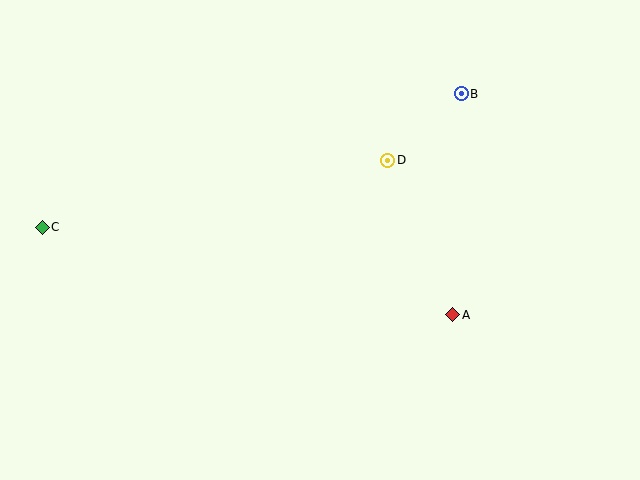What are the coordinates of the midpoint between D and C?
The midpoint between D and C is at (215, 194).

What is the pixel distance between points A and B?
The distance between A and B is 221 pixels.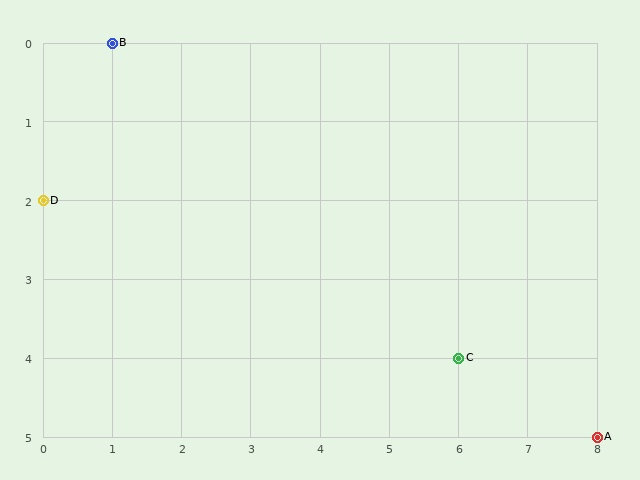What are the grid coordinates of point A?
Point A is at grid coordinates (8, 5).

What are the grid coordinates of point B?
Point B is at grid coordinates (1, 0).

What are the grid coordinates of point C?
Point C is at grid coordinates (6, 4).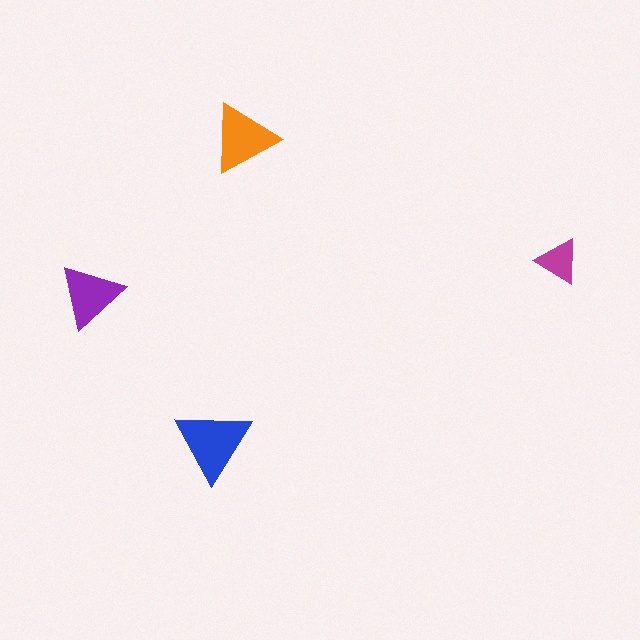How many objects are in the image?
There are 4 objects in the image.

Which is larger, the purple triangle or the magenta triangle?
The purple one.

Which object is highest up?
The orange triangle is topmost.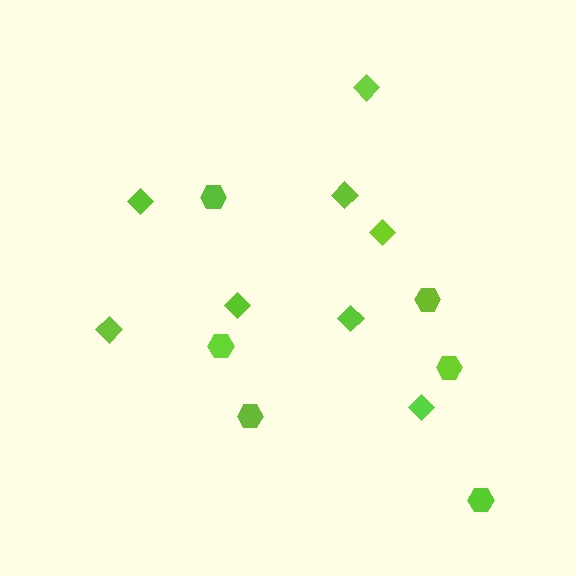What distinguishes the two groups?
There are 2 groups: one group of diamonds (8) and one group of hexagons (6).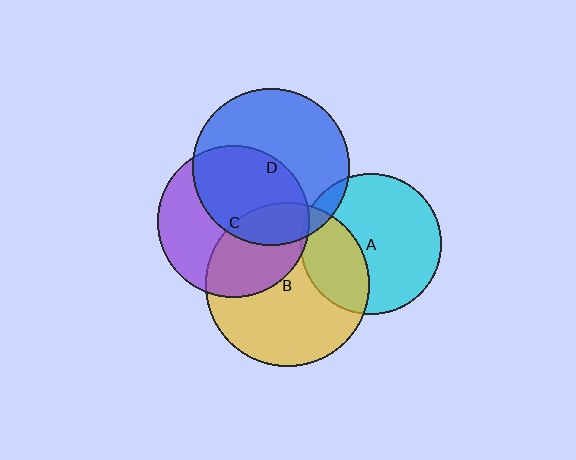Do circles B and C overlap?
Yes.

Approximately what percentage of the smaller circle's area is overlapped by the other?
Approximately 40%.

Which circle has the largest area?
Circle B (yellow).